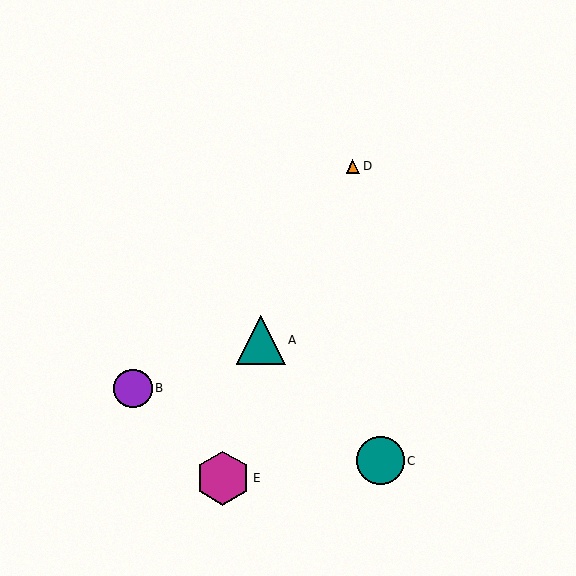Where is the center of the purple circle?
The center of the purple circle is at (133, 388).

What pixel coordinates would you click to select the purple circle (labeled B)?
Click at (133, 388) to select the purple circle B.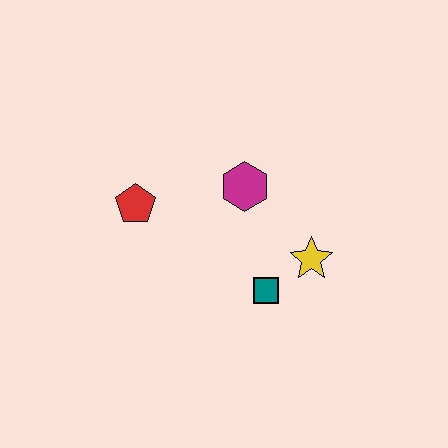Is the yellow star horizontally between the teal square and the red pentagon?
No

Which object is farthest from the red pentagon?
The yellow star is farthest from the red pentagon.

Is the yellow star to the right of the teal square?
Yes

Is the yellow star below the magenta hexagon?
Yes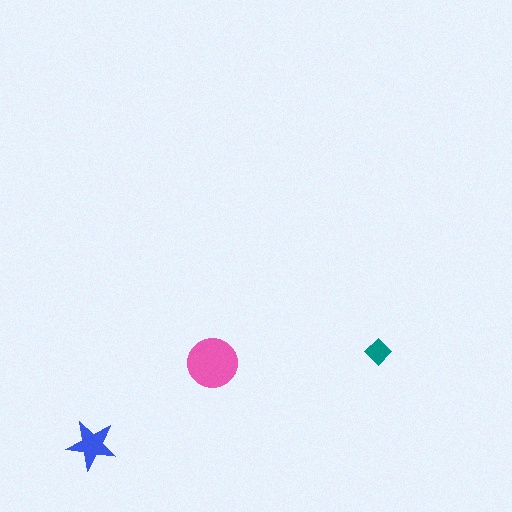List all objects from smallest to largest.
The teal diamond, the blue star, the pink circle.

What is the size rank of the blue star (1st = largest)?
2nd.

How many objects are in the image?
There are 3 objects in the image.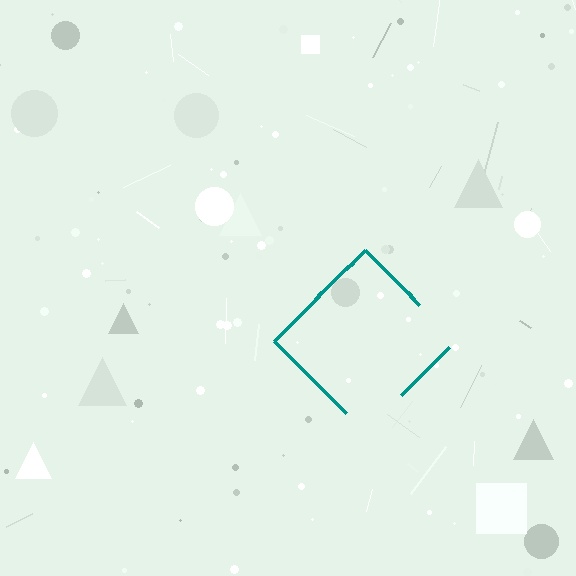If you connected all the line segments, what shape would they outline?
They would outline a diamond.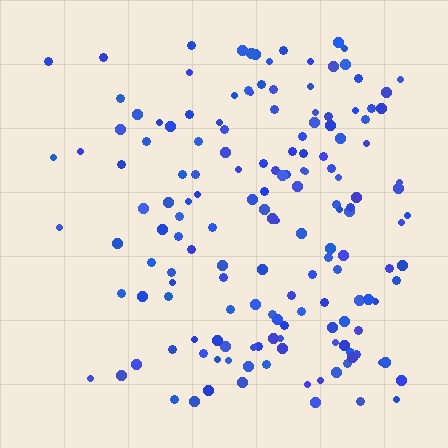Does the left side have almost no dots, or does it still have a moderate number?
Still a moderate number, just noticeably fewer than the right.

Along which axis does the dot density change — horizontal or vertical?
Horizontal.